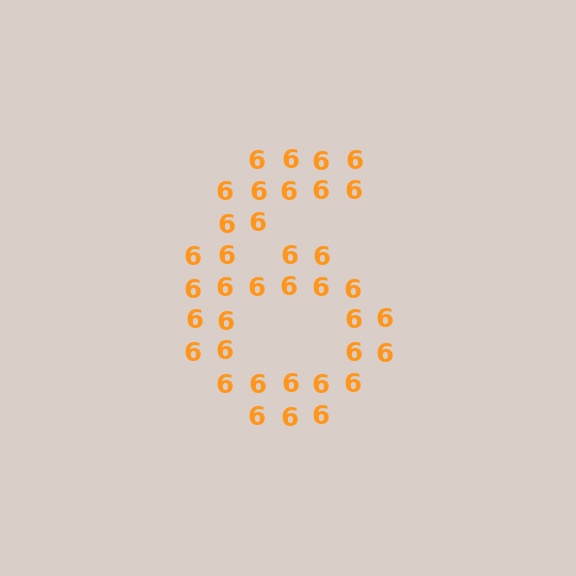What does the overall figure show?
The overall figure shows the digit 6.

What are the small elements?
The small elements are digit 6's.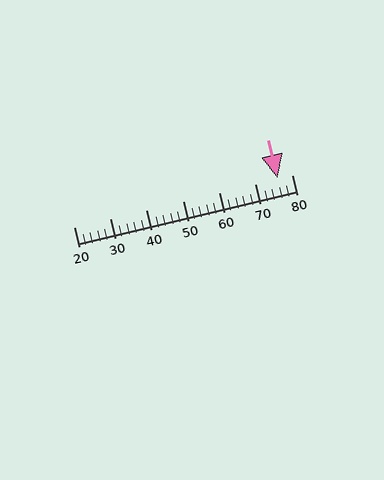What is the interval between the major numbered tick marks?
The major tick marks are spaced 10 units apart.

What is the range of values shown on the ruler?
The ruler shows values from 20 to 80.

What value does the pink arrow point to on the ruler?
The pink arrow points to approximately 76.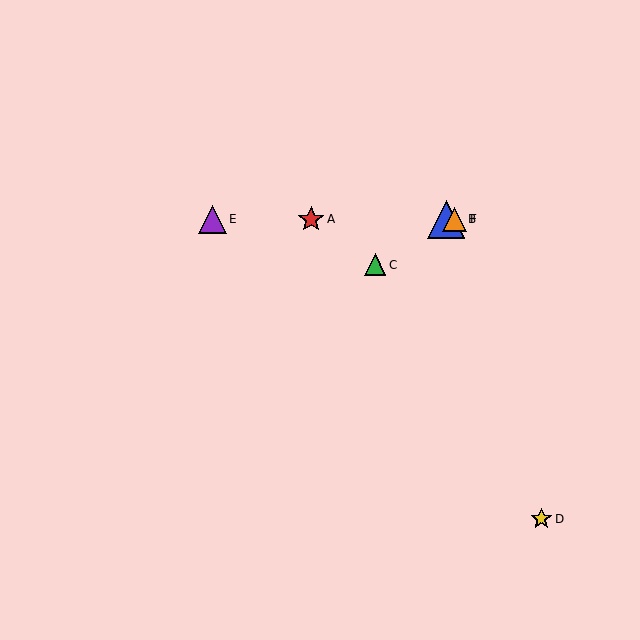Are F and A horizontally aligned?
Yes, both are at y≈219.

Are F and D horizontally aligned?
No, F is at y≈219 and D is at y≈519.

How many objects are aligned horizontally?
4 objects (A, B, E, F) are aligned horizontally.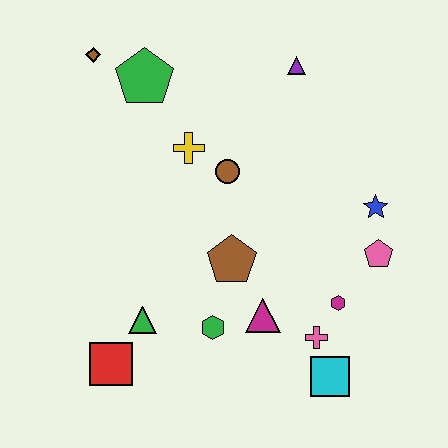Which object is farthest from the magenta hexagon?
The brown diamond is farthest from the magenta hexagon.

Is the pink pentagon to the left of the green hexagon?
No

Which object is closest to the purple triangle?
The brown circle is closest to the purple triangle.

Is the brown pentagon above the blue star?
No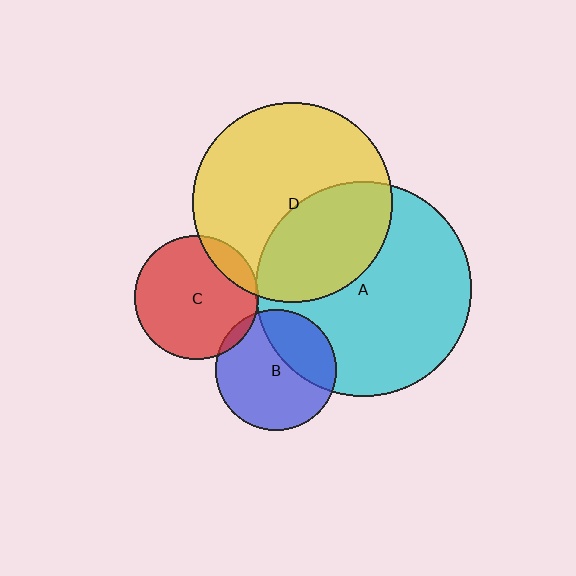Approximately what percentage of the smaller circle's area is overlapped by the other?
Approximately 35%.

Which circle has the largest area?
Circle A (cyan).